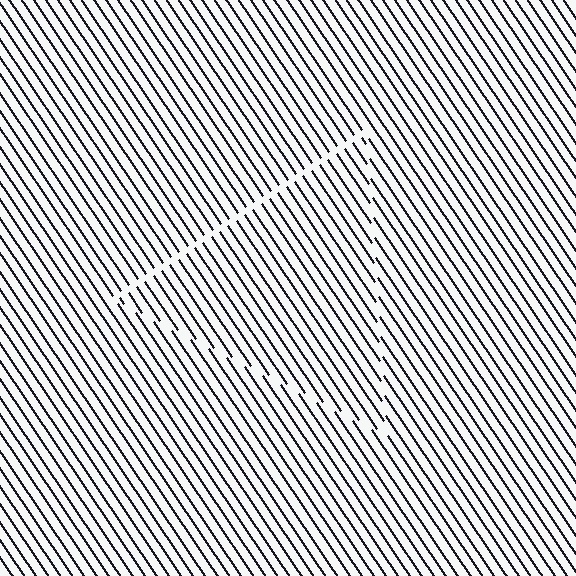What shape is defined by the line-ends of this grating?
An illusory triangle. The interior of the shape contains the same grating, shifted by half a period — the contour is defined by the phase discontinuity where line-ends from the inner and outer gratings abut.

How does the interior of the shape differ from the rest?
The interior of the shape contains the same grating, shifted by half a period — the contour is defined by the phase discontinuity where line-ends from the inner and outer gratings abut.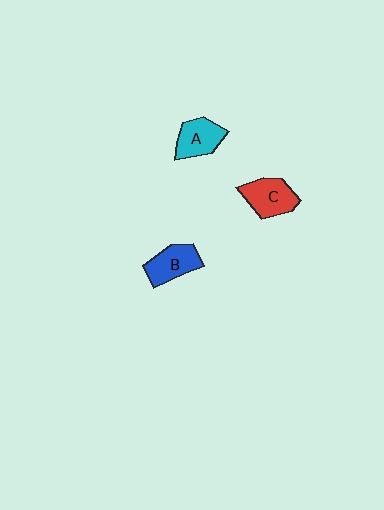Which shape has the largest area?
Shape C (red).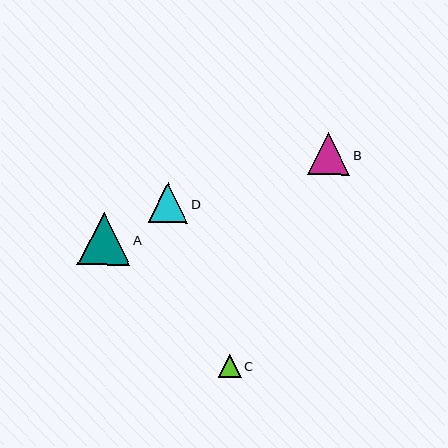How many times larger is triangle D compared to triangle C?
Triangle D is approximately 1.7 times the size of triangle C.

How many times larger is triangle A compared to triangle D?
Triangle A is approximately 1.3 times the size of triangle D.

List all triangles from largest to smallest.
From largest to smallest: A, B, D, C.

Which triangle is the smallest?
Triangle C is the smallest with a size of approximately 23 pixels.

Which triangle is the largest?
Triangle A is the largest with a size of approximately 53 pixels.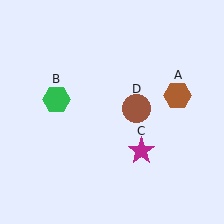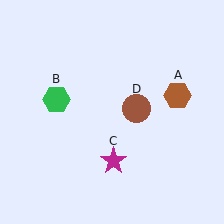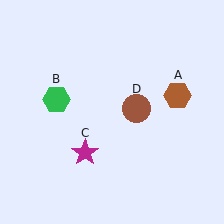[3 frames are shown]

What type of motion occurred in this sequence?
The magenta star (object C) rotated clockwise around the center of the scene.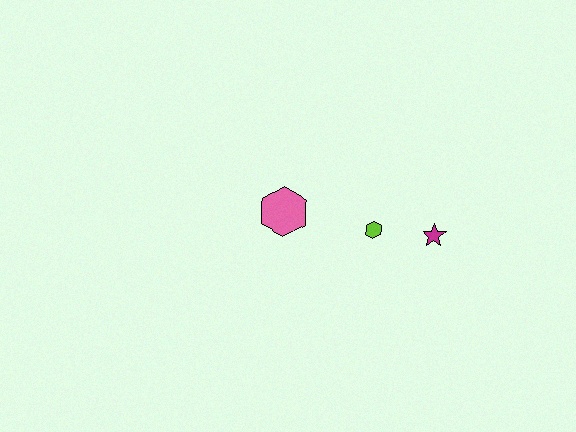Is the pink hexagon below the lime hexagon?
No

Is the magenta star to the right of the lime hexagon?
Yes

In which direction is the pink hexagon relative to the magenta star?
The pink hexagon is to the left of the magenta star.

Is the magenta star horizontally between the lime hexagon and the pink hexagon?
No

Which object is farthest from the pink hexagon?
The magenta star is farthest from the pink hexagon.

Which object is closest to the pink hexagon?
The lime hexagon is closest to the pink hexagon.